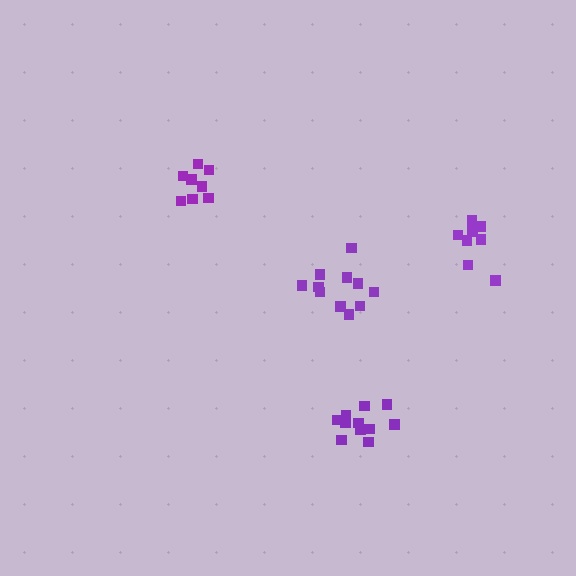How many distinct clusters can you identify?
There are 4 distinct clusters.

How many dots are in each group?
Group 1: 8 dots, Group 2: 11 dots, Group 3: 8 dots, Group 4: 11 dots (38 total).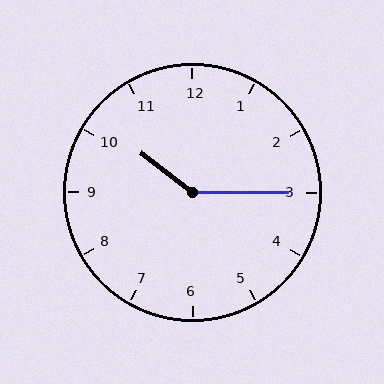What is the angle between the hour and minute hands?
Approximately 142 degrees.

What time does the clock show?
10:15.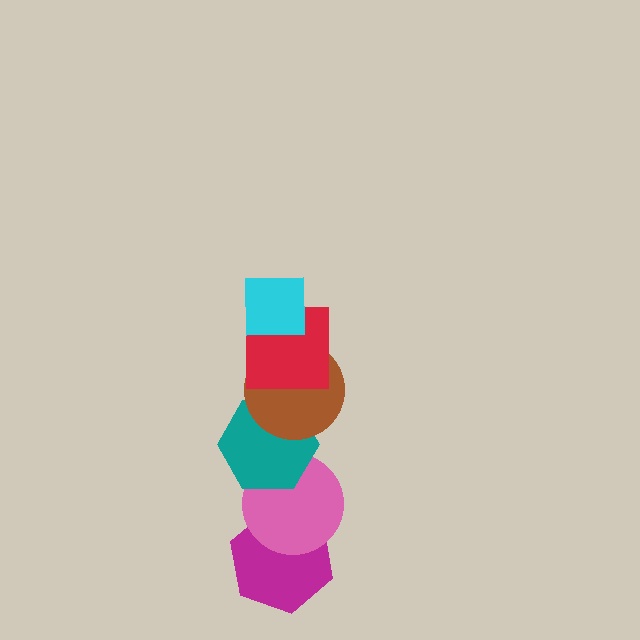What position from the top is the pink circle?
The pink circle is 5th from the top.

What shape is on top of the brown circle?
The red square is on top of the brown circle.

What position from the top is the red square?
The red square is 2nd from the top.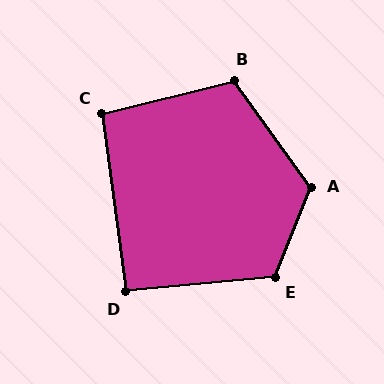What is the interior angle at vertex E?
Approximately 117 degrees (obtuse).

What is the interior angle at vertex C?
Approximately 96 degrees (obtuse).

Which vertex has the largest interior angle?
A, at approximately 123 degrees.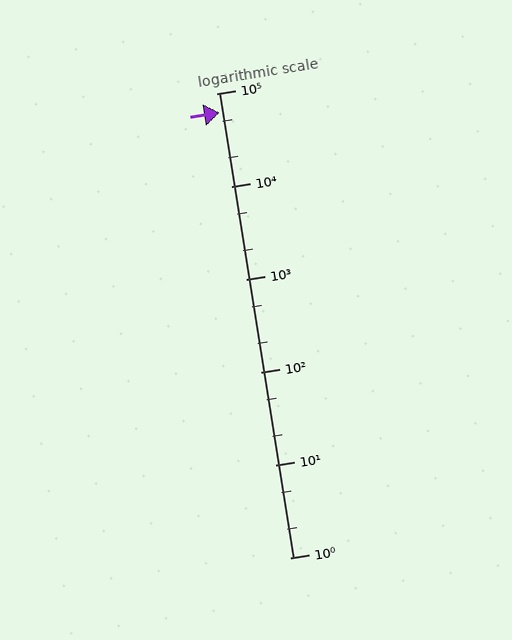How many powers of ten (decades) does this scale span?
The scale spans 5 decades, from 1 to 100000.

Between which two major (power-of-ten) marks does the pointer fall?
The pointer is between 10000 and 100000.